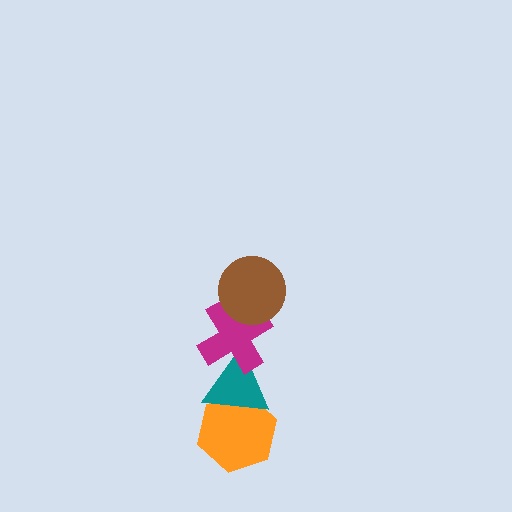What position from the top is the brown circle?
The brown circle is 1st from the top.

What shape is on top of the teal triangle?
The magenta cross is on top of the teal triangle.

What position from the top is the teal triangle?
The teal triangle is 3rd from the top.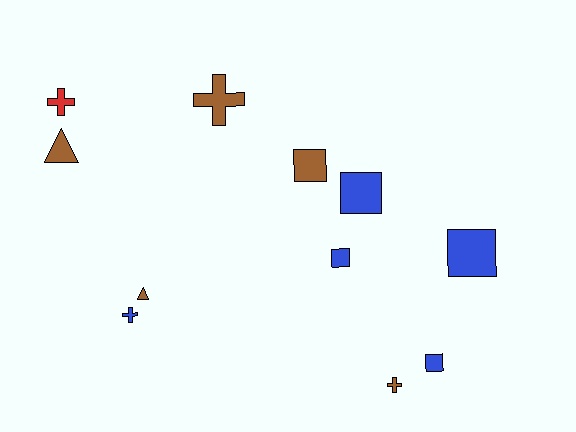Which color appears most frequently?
Blue, with 5 objects.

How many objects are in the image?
There are 11 objects.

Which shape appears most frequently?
Square, with 5 objects.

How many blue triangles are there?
There are no blue triangles.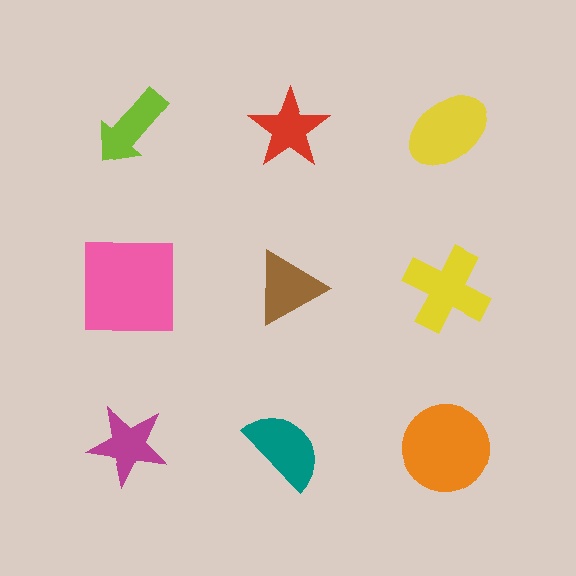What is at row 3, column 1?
A magenta star.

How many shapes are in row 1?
3 shapes.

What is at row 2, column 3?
A yellow cross.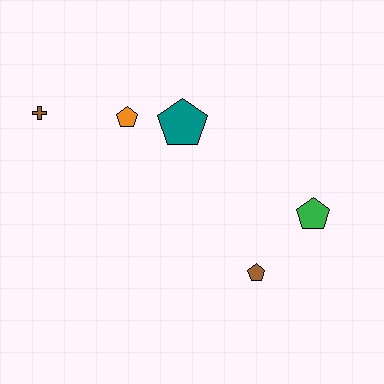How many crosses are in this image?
There is 1 cross.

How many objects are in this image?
There are 5 objects.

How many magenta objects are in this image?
There are no magenta objects.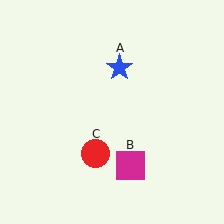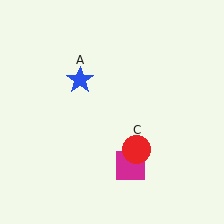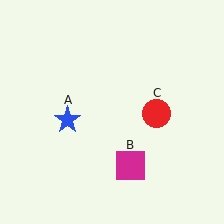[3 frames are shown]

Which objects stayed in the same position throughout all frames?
Magenta square (object B) remained stationary.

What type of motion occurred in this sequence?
The blue star (object A), red circle (object C) rotated counterclockwise around the center of the scene.